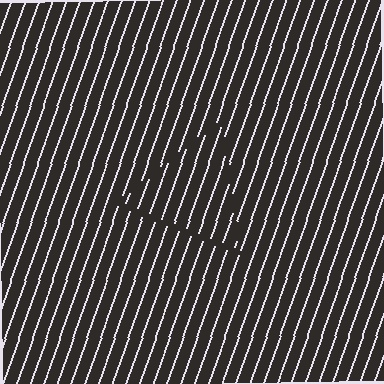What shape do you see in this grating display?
An illusory triangle. The interior of the shape contains the same grating, shifted by half a period — the contour is defined by the phase discontinuity where line-ends from the inner and outer gratings abut.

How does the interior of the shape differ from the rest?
The interior of the shape contains the same grating, shifted by half a period — the contour is defined by the phase discontinuity where line-ends from the inner and outer gratings abut.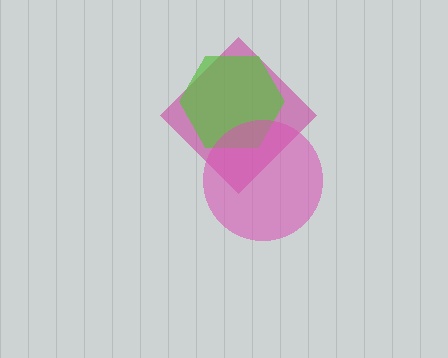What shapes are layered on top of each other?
The layered shapes are: a magenta diamond, a lime hexagon, a pink circle.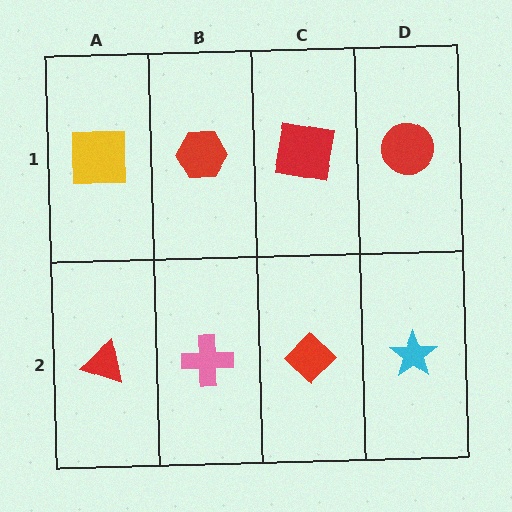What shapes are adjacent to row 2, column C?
A red square (row 1, column C), a pink cross (row 2, column B), a cyan star (row 2, column D).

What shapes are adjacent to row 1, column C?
A red diamond (row 2, column C), a red hexagon (row 1, column B), a red circle (row 1, column D).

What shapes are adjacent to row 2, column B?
A red hexagon (row 1, column B), a red triangle (row 2, column A), a red diamond (row 2, column C).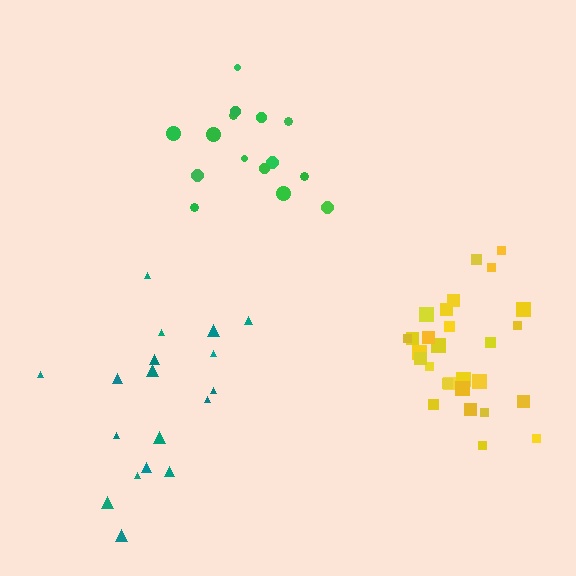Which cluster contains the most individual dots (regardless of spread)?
Yellow (28).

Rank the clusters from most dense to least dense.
green, yellow, teal.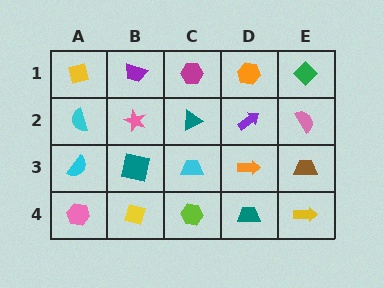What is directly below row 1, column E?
A pink semicircle.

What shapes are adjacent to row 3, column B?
A pink star (row 2, column B), a yellow diamond (row 4, column B), a cyan semicircle (row 3, column A), a cyan trapezoid (row 3, column C).